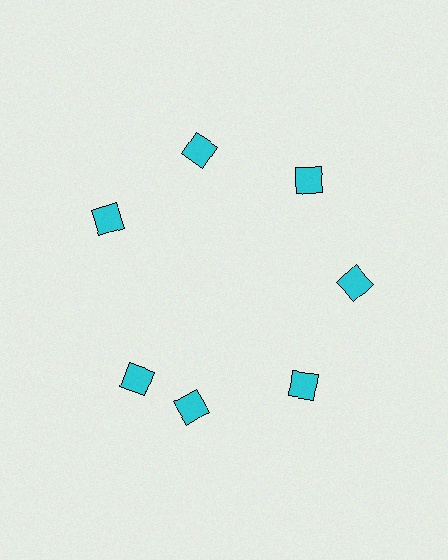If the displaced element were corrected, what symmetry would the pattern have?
It would have 7-fold rotational symmetry — the pattern would map onto itself every 51 degrees.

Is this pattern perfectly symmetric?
No. The 7 cyan diamonds are arranged in a ring, but one element near the 8 o'clock position is rotated out of alignment along the ring, breaking the 7-fold rotational symmetry.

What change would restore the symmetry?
The symmetry would be restored by rotating it back into even spacing with its neighbors so that all 7 diamonds sit at equal angles and equal distance from the center.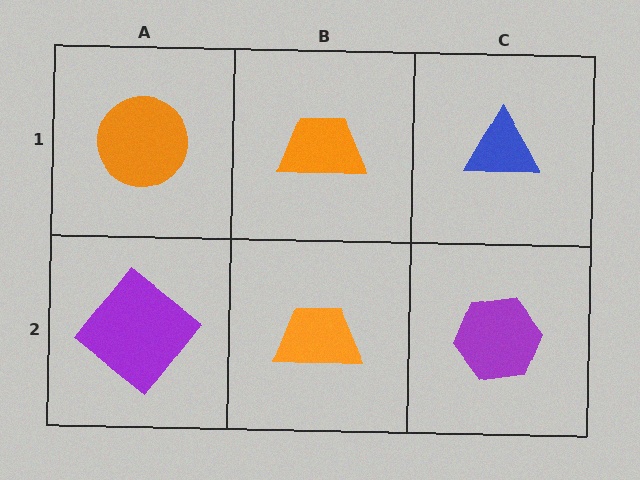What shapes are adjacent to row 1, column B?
An orange trapezoid (row 2, column B), an orange circle (row 1, column A), a blue triangle (row 1, column C).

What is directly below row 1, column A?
A purple diamond.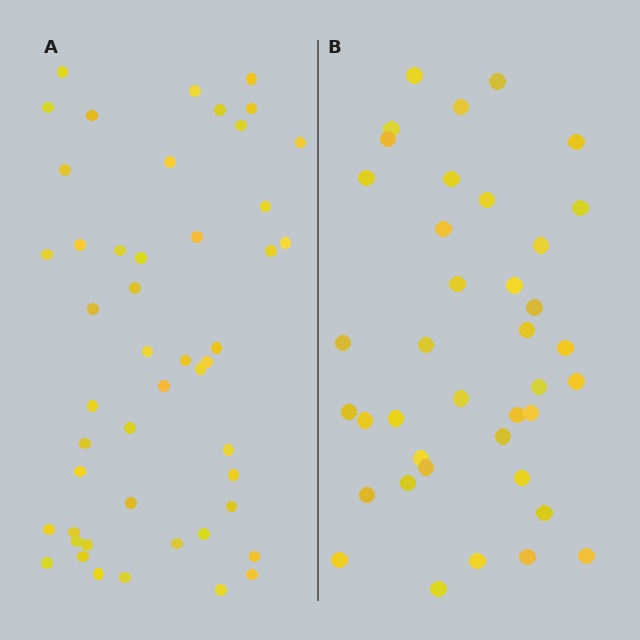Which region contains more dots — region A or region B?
Region A (the left region) has more dots.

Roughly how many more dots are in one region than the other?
Region A has roughly 8 or so more dots than region B.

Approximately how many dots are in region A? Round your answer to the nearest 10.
About 50 dots. (The exact count is 48, which rounds to 50.)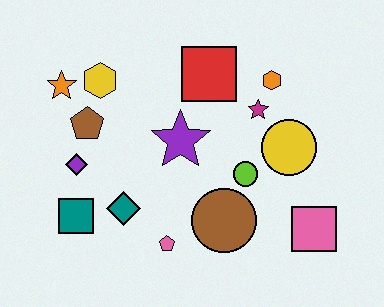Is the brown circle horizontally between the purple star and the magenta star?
Yes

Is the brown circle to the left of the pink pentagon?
No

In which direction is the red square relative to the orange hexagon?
The red square is to the left of the orange hexagon.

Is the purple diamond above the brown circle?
Yes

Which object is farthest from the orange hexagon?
The teal square is farthest from the orange hexagon.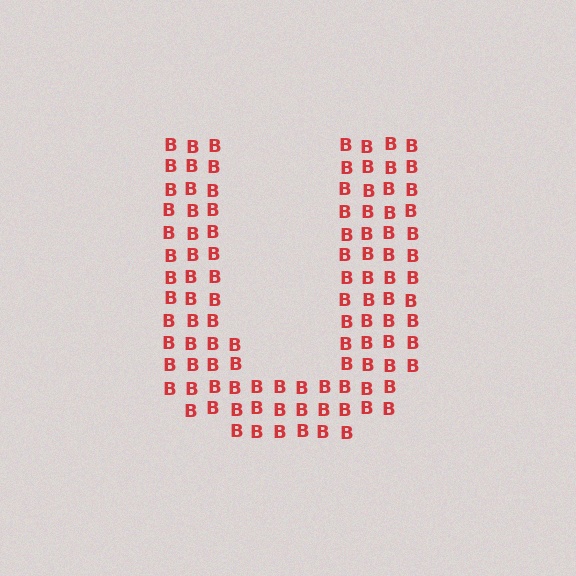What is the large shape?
The large shape is the letter U.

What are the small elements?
The small elements are letter B's.